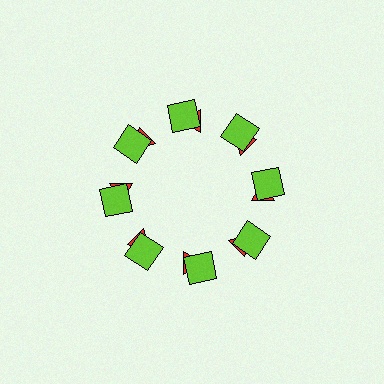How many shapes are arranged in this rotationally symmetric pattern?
There are 16 shapes, arranged in 8 groups of 2.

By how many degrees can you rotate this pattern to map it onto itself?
The pattern maps onto itself every 45 degrees of rotation.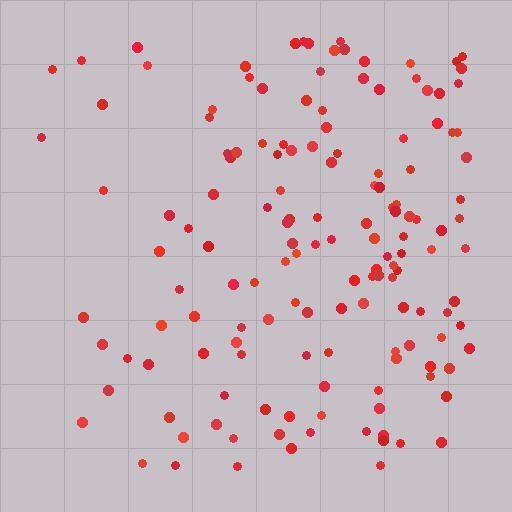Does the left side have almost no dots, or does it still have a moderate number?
Still a moderate number, just noticeably fewer than the right.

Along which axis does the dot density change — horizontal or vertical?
Horizontal.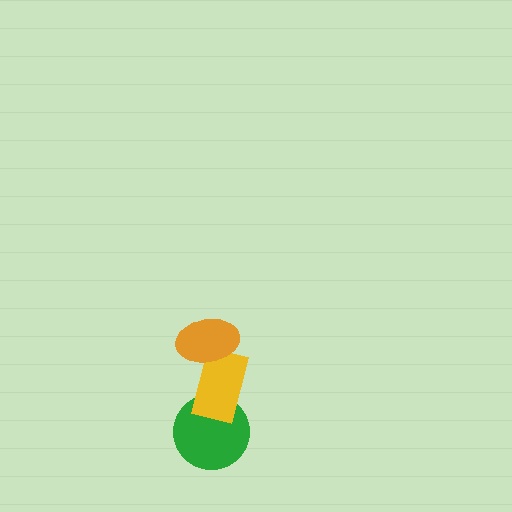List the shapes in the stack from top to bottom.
From top to bottom: the orange ellipse, the yellow rectangle, the green circle.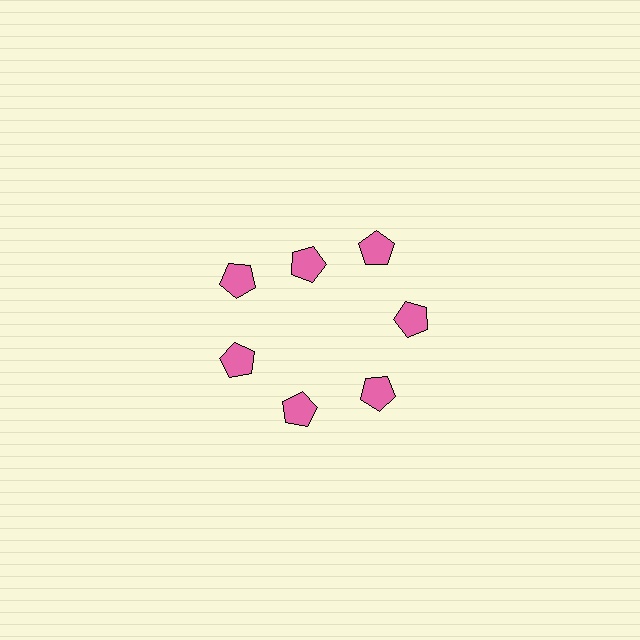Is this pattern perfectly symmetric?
No. The 7 pink pentagons are arranged in a ring, but one element near the 12 o'clock position is pulled inward toward the center, breaking the 7-fold rotational symmetry.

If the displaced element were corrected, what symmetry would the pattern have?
It would have 7-fold rotational symmetry — the pattern would map onto itself every 51 degrees.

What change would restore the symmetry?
The symmetry would be restored by moving it outward, back onto the ring so that all 7 pentagons sit at equal angles and equal distance from the center.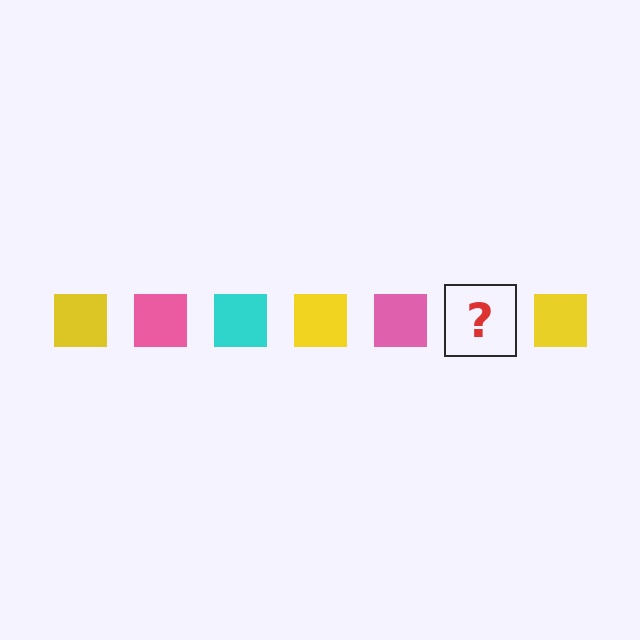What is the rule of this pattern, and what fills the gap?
The rule is that the pattern cycles through yellow, pink, cyan squares. The gap should be filled with a cyan square.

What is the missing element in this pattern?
The missing element is a cyan square.